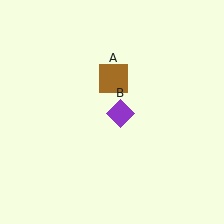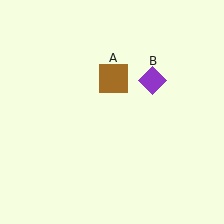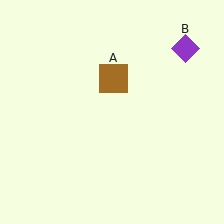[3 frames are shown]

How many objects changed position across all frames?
1 object changed position: purple diamond (object B).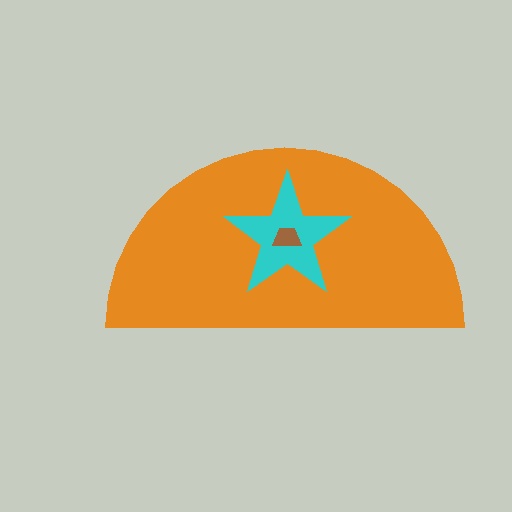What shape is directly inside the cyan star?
The brown trapezoid.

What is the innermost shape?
The brown trapezoid.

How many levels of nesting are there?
3.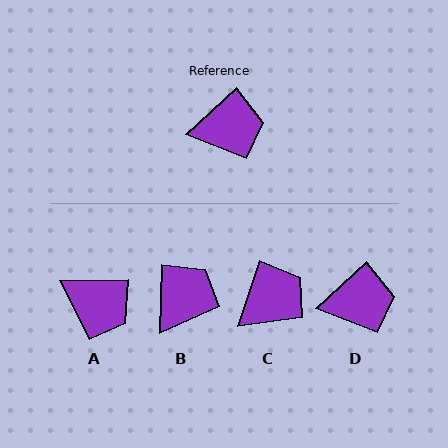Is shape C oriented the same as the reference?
No, it is off by about 29 degrees.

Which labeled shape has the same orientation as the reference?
D.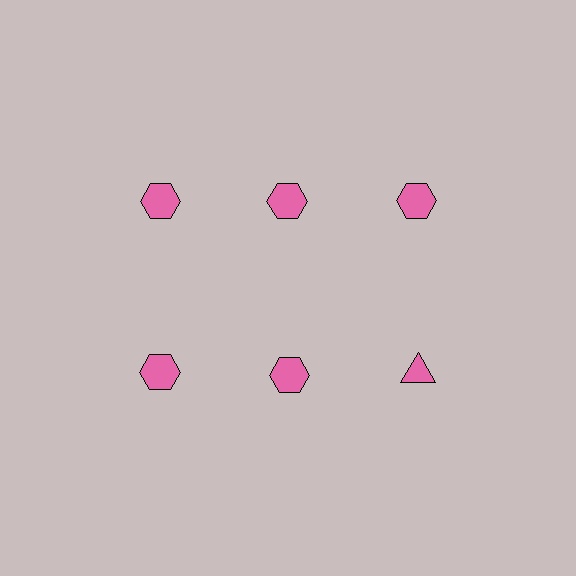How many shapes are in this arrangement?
There are 6 shapes arranged in a grid pattern.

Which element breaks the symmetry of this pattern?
The pink triangle in the second row, center column breaks the symmetry. All other shapes are pink hexagons.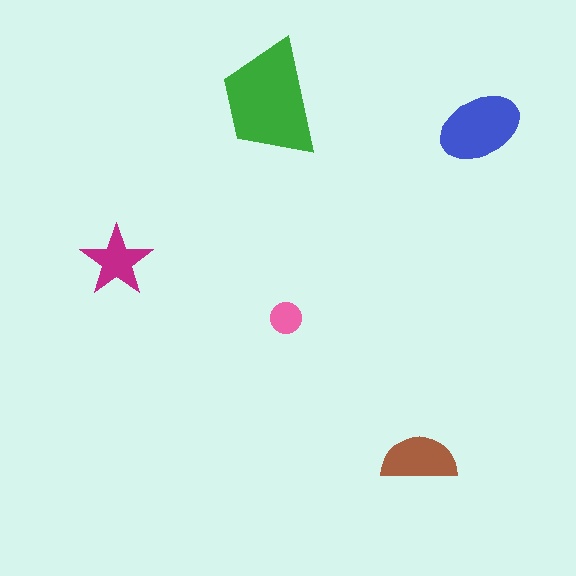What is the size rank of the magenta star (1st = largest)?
4th.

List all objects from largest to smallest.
The green trapezoid, the blue ellipse, the brown semicircle, the magenta star, the pink circle.